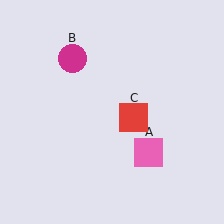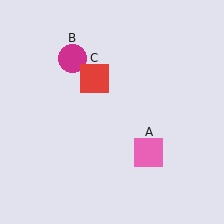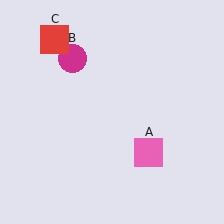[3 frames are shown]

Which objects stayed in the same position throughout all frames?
Pink square (object A) and magenta circle (object B) remained stationary.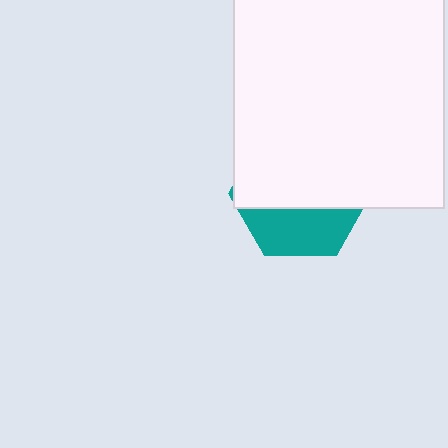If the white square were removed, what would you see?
You would see the complete teal hexagon.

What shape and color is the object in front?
The object in front is a white square.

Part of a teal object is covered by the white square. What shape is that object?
It is a hexagon.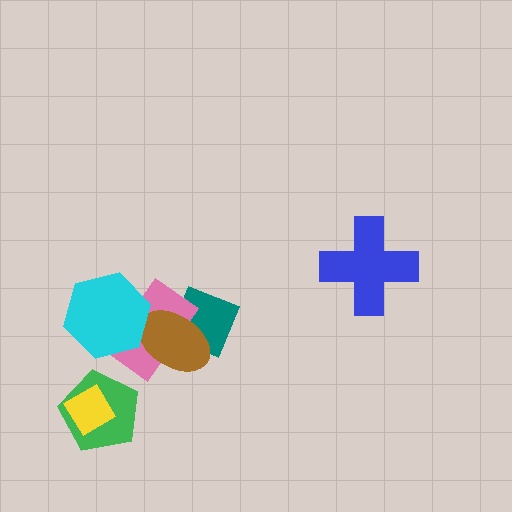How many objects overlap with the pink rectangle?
3 objects overlap with the pink rectangle.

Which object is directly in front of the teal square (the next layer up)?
The pink rectangle is directly in front of the teal square.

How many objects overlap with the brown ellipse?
3 objects overlap with the brown ellipse.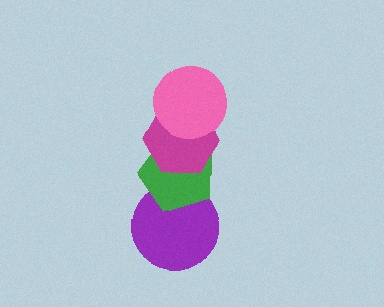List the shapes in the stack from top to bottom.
From top to bottom: the pink circle, the magenta hexagon, the green pentagon, the purple circle.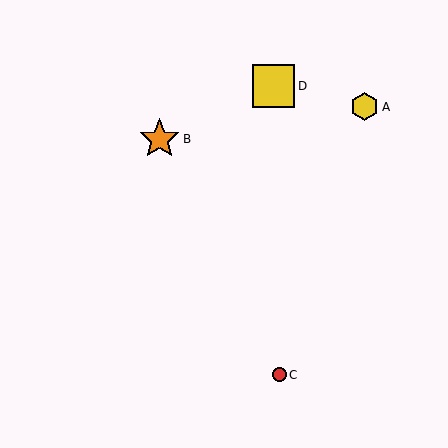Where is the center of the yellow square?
The center of the yellow square is at (274, 86).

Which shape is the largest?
The yellow square (labeled D) is the largest.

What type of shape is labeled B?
Shape B is an orange star.